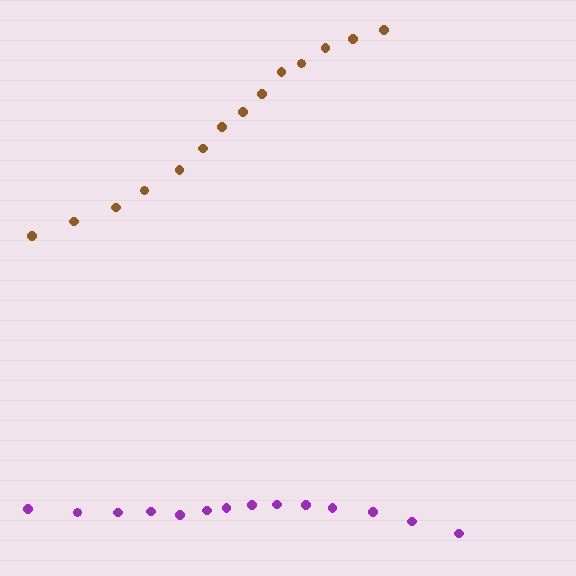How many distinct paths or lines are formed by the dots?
There are 2 distinct paths.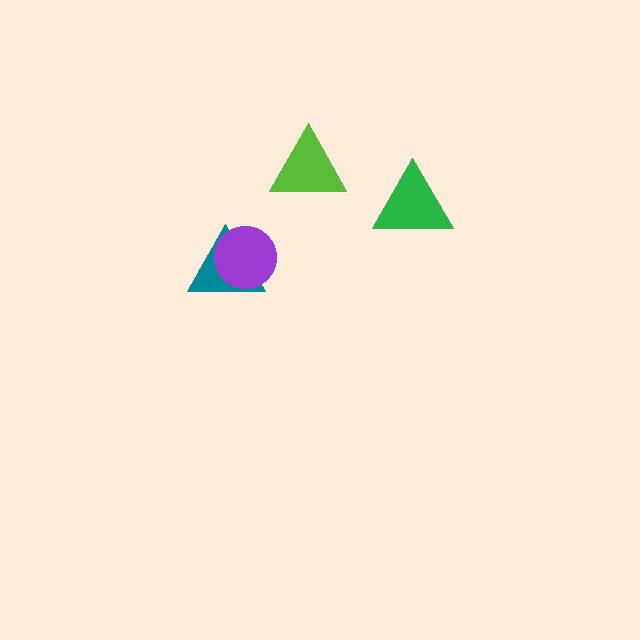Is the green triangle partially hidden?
No, no other shape covers it.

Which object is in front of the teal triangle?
The purple circle is in front of the teal triangle.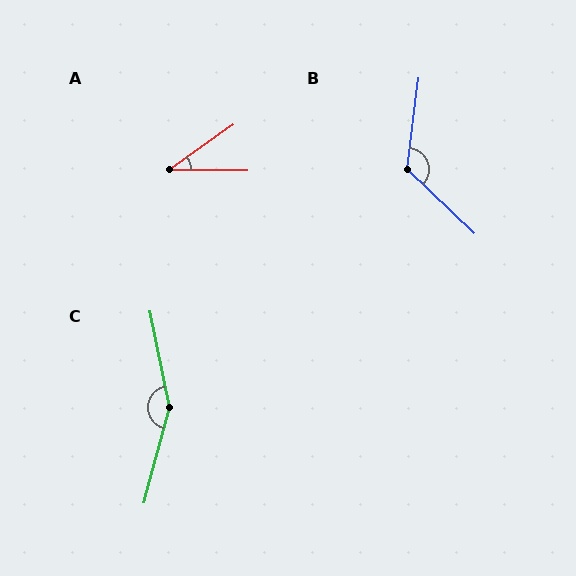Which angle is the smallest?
A, at approximately 36 degrees.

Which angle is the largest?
C, at approximately 154 degrees.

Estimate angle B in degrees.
Approximately 127 degrees.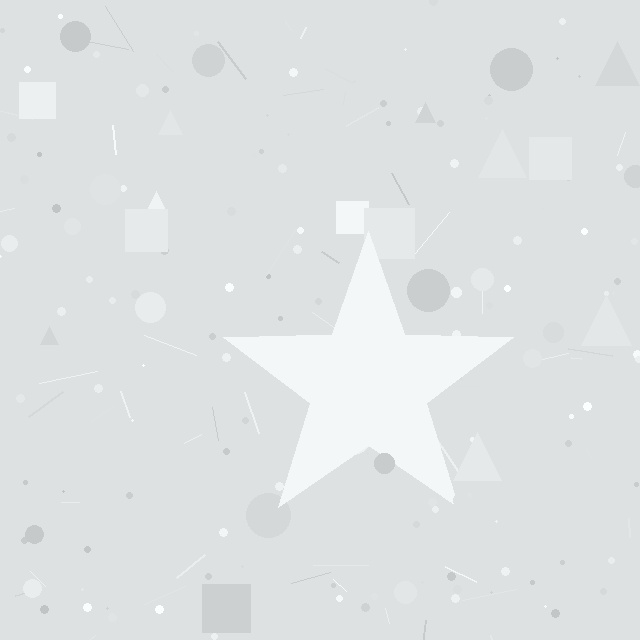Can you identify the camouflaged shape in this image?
The camouflaged shape is a star.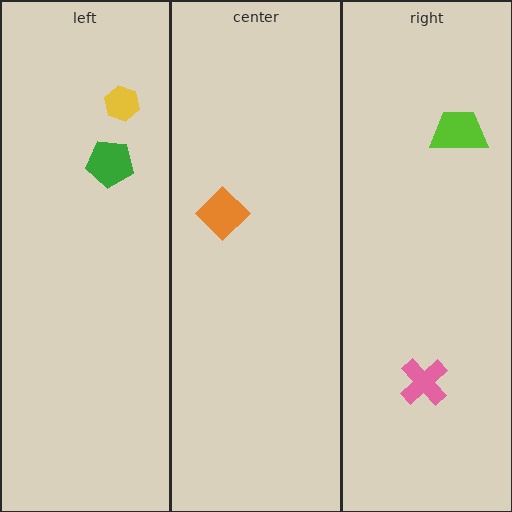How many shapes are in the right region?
2.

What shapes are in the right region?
The lime trapezoid, the pink cross.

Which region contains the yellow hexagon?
The left region.